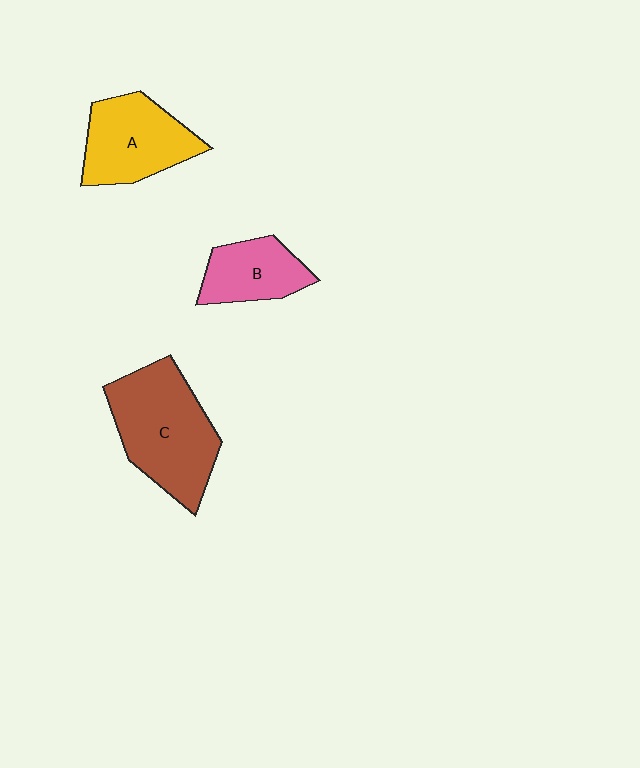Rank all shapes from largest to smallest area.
From largest to smallest: C (brown), A (yellow), B (pink).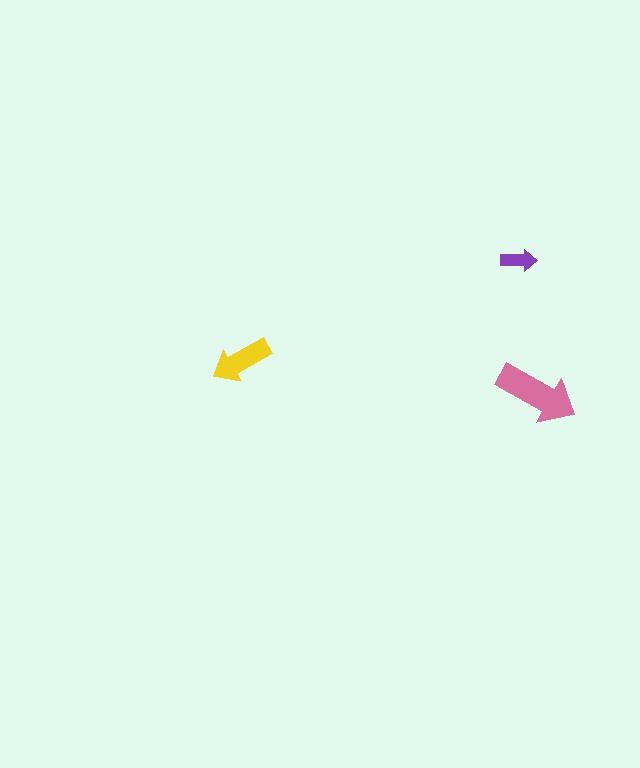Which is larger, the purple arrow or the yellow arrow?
The yellow one.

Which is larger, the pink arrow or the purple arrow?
The pink one.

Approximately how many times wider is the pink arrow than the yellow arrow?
About 1.5 times wider.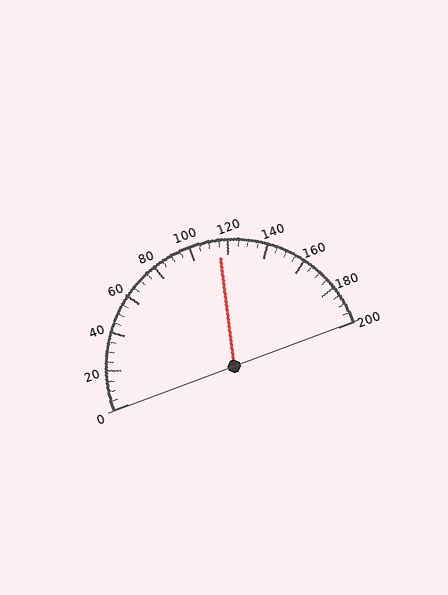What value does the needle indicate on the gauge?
The needle indicates approximately 115.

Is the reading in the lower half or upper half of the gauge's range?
The reading is in the upper half of the range (0 to 200).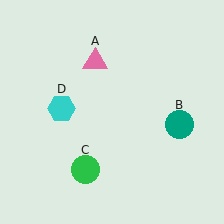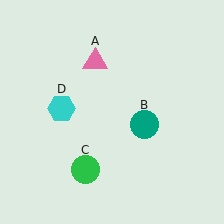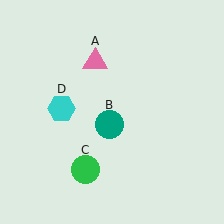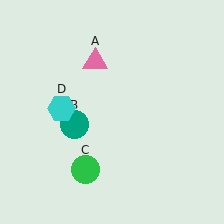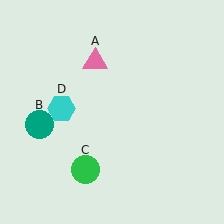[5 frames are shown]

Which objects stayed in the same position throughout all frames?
Pink triangle (object A) and green circle (object C) and cyan hexagon (object D) remained stationary.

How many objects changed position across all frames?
1 object changed position: teal circle (object B).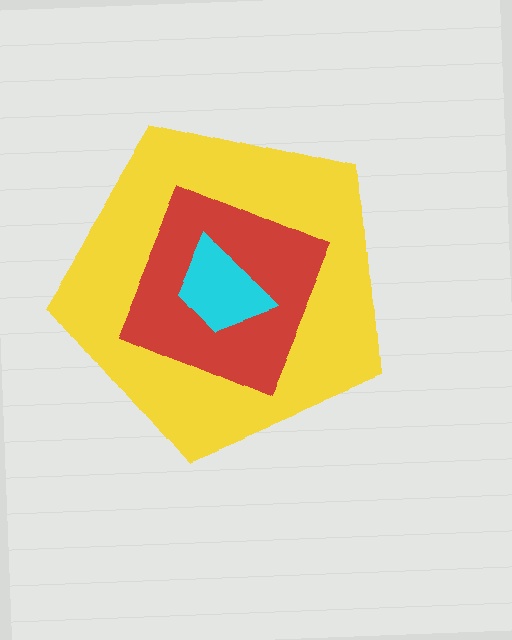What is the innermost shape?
The cyan trapezoid.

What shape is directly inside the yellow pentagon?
The red diamond.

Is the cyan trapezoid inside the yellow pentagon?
Yes.